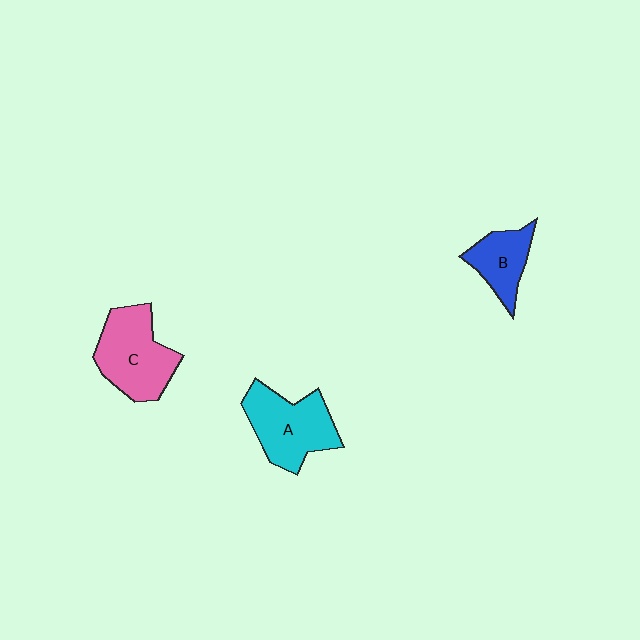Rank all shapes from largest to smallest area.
From largest to smallest: C (pink), A (cyan), B (blue).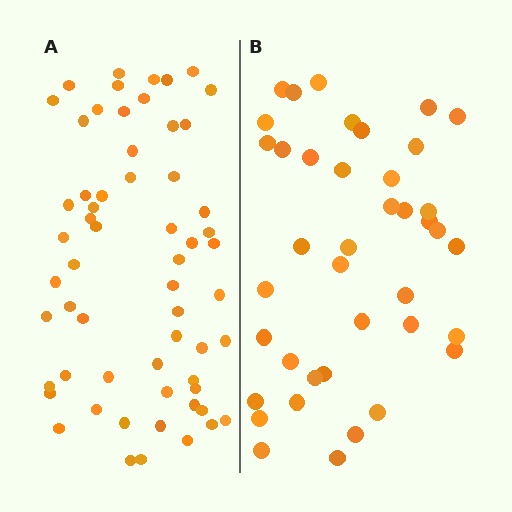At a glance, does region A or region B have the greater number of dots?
Region A (the left region) has more dots.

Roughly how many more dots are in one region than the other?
Region A has approximately 20 more dots than region B.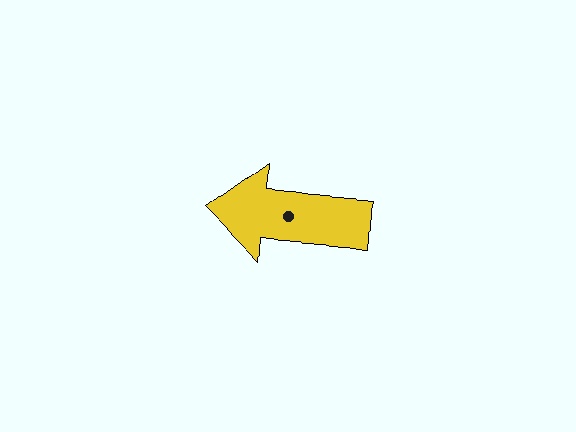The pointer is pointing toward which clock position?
Roughly 9 o'clock.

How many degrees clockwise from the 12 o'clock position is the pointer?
Approximately 275 degrees.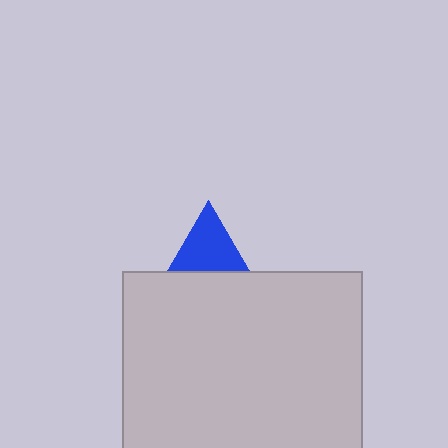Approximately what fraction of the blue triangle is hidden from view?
Roughly 56% of the blue triangle is hidden behind the light gray rectangle.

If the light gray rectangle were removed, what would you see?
You would see the complete blue triangle.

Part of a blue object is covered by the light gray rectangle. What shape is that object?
It is a triangle.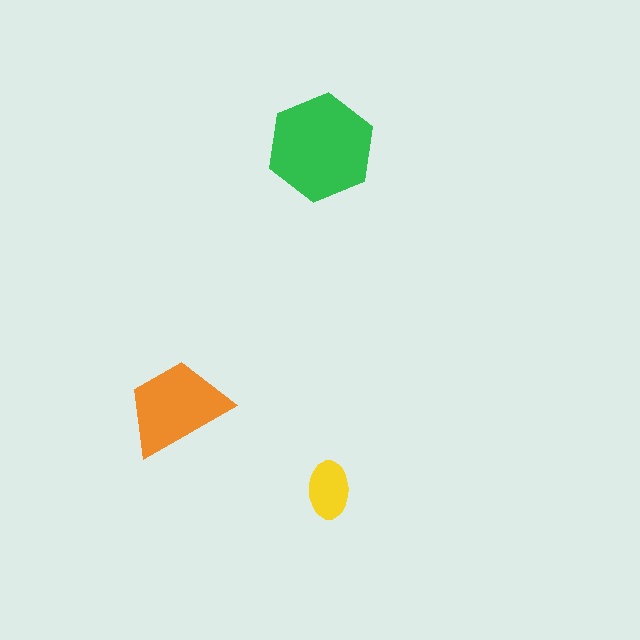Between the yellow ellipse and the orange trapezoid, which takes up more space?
The orange trapezoid.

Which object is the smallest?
The yellow ellipse.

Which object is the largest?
The green hexagon.